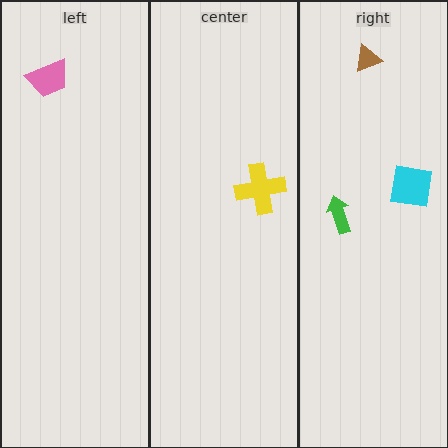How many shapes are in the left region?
1.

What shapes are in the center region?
The yellow cross.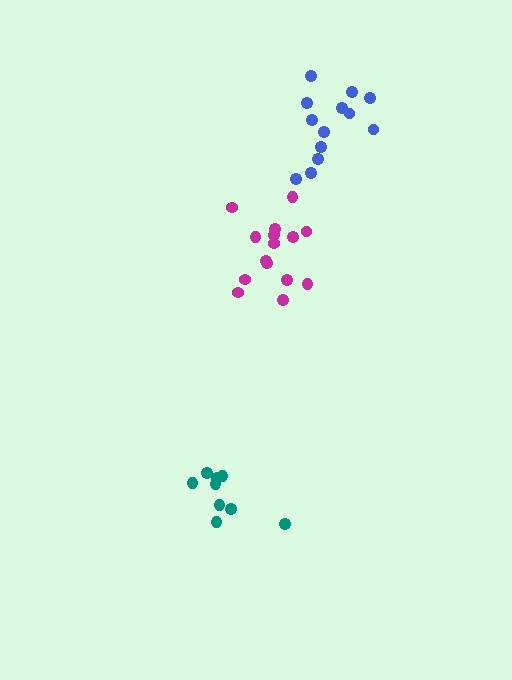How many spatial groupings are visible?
There are 3 spatial groupings.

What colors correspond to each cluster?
The clusters are colored: teal, blue, magenta.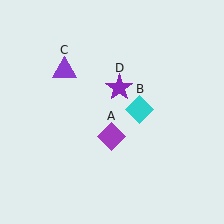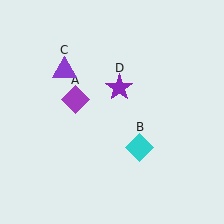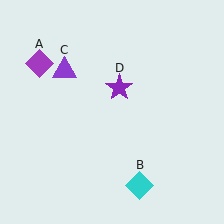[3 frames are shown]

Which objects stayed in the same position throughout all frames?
Purple triangle (object C) and purple star (object D) remained stationary.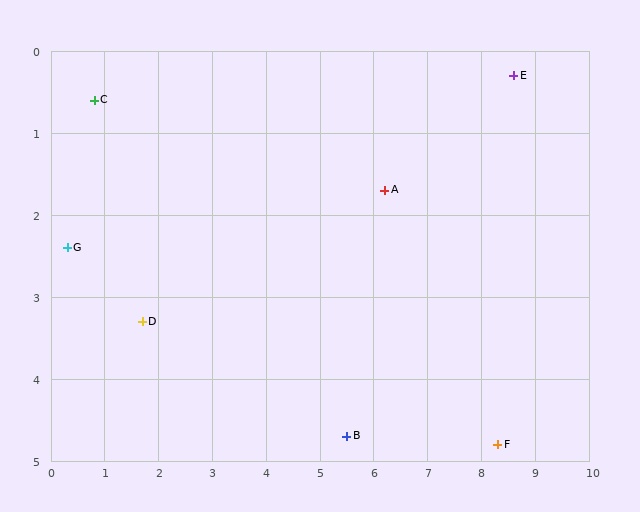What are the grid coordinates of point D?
Point D is at approximately (1.7, 3.3).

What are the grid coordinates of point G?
Point G is at approximately (0.3, 2.4).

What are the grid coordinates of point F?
Point F is at approximately (8.3, 4.8).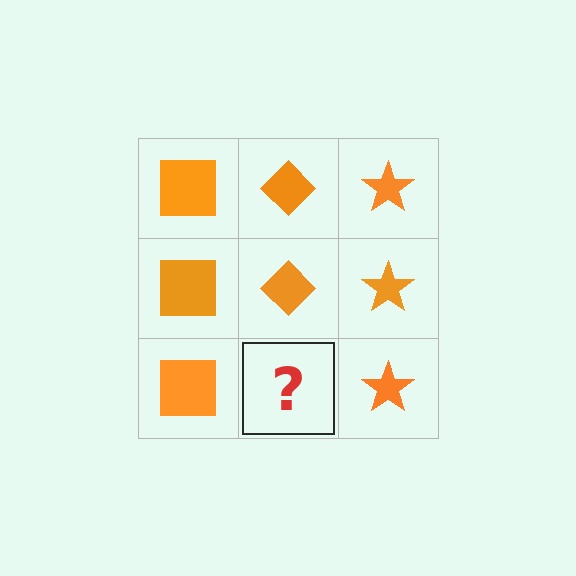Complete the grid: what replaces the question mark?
The question mark should be replaced with an orange diamond.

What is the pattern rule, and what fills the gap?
The rule is that each column has a consistent shape. The gap should be filled with an orange diamond.